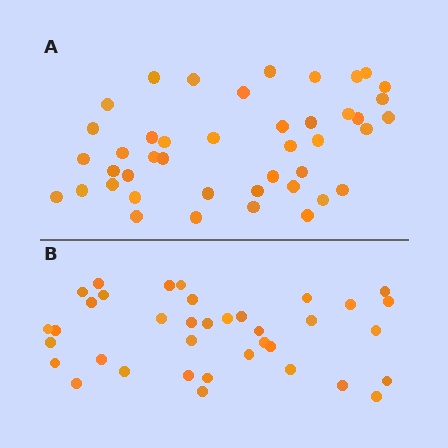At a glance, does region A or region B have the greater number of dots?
Region A (the top region) has more dots.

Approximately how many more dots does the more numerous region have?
Region A has about 6 more dots than region B.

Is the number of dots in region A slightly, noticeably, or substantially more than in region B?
Region A has only slightly more — the two regions are fairly close. The ratio is roughly 1.2 to 1.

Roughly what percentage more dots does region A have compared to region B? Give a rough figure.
About 15% more.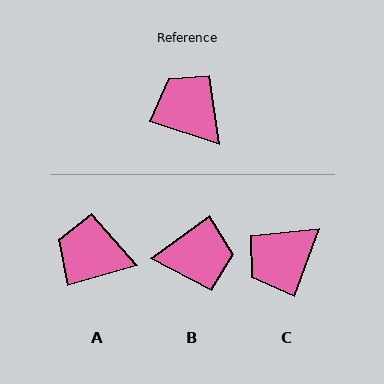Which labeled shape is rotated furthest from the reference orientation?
B, about 125 degrees away.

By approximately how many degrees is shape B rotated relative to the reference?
Approximately 125 degrees clockwise.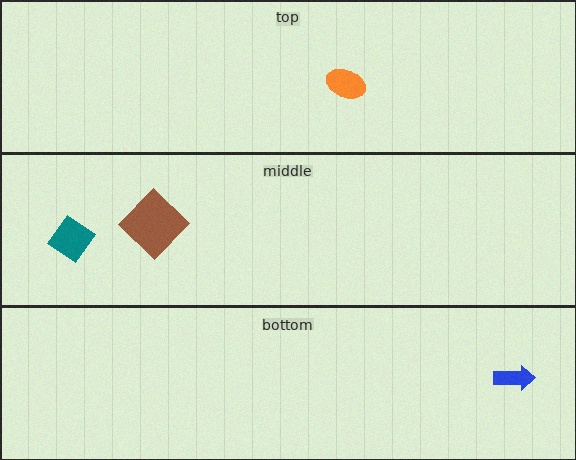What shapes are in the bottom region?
The blue arrow.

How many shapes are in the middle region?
2.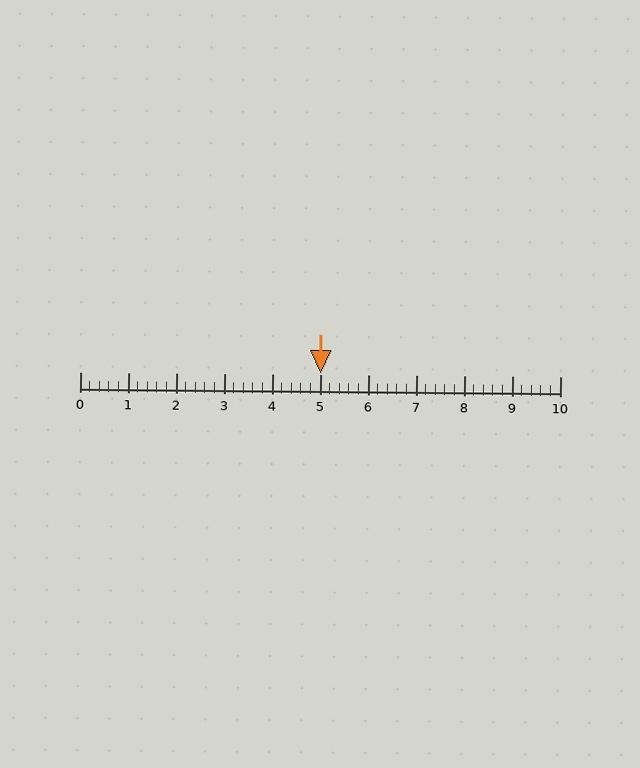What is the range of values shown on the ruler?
The ruler shows values from 0 to 10.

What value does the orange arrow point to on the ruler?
The orange arrow points to approximately 5.0.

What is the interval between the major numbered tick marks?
The major tick marks are spaced 1 units apart.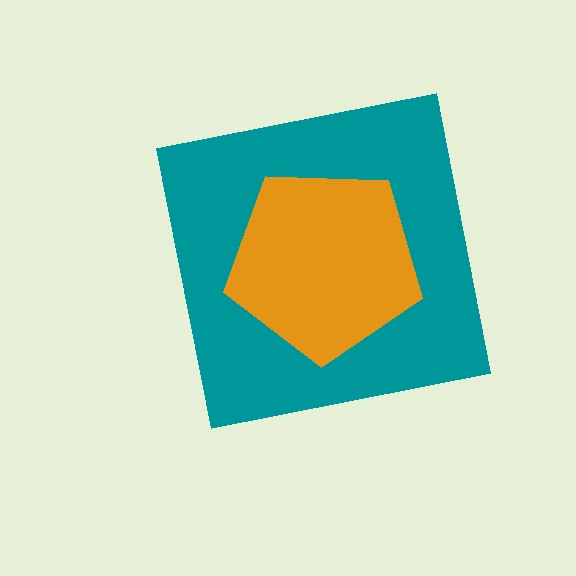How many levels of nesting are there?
2.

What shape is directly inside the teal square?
The orange pentagon.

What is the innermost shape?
The orange pentagon.